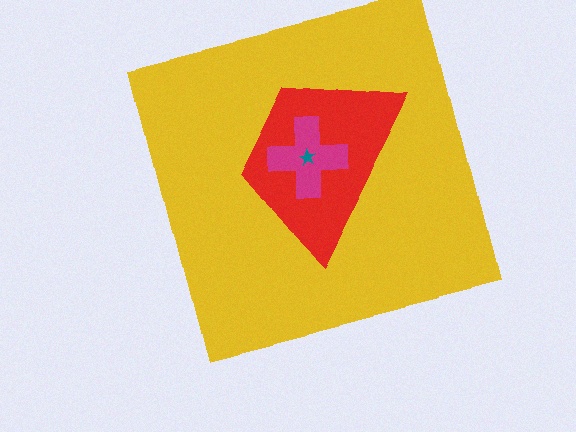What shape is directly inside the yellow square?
The red trapezoid.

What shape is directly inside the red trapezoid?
The magenta cross.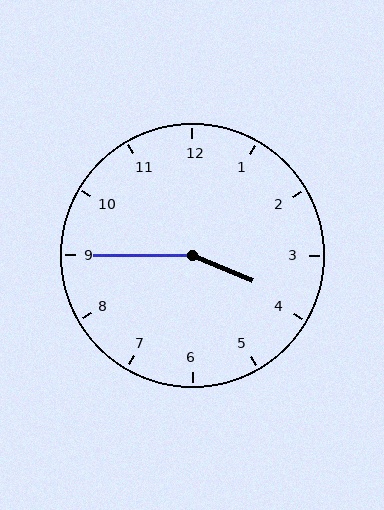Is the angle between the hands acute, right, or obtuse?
It is obtuse.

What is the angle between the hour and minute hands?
Approximately 158 degrees.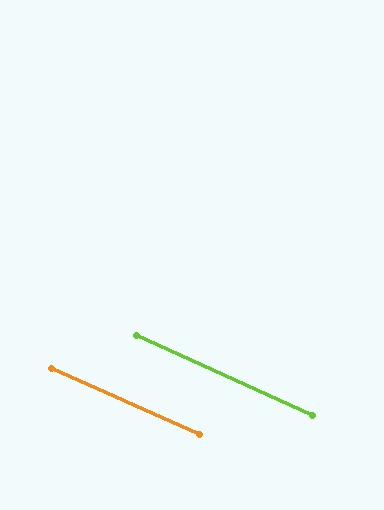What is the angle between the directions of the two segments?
Approximately 1 degree.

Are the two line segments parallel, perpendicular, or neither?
Parallel — their directions differ by only 0.8°.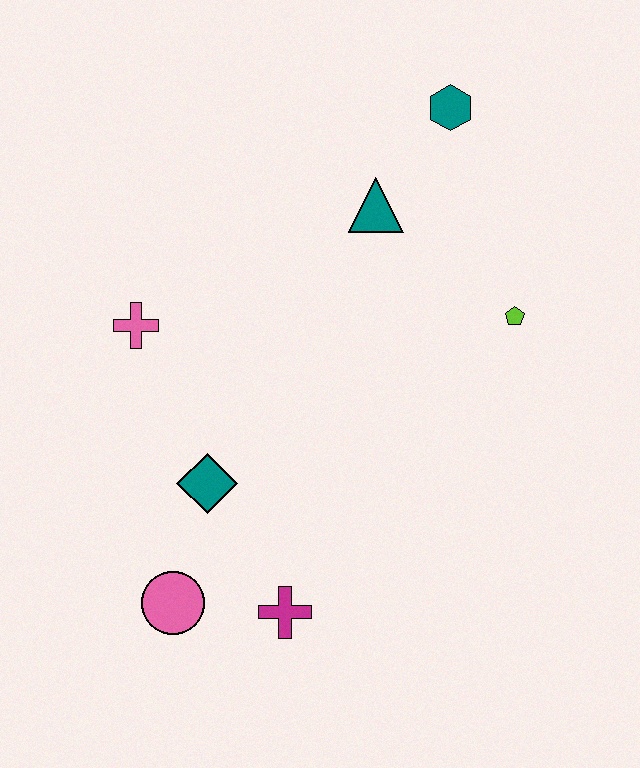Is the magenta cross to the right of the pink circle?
Yes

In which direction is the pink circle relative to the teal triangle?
The pink circle is below the teal triangle.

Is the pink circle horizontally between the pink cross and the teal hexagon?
Yes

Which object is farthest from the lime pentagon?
The pink circle is farthest from the lime pentagon.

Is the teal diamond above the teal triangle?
No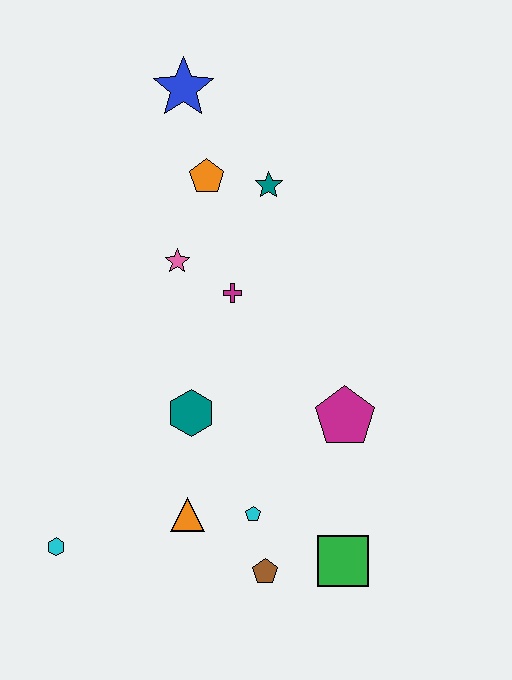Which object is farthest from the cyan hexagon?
The blue star is farthest from the cyan hexagon.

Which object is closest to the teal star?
The orange pentagon is closest to the teal star.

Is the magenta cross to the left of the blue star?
No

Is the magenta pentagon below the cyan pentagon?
No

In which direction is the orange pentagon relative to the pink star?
The orange pentagon is above the pink star.